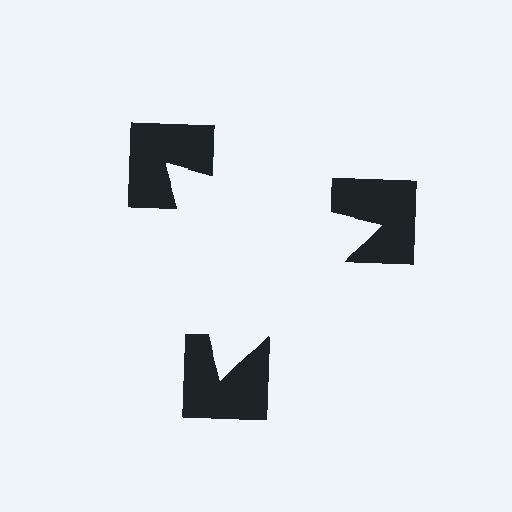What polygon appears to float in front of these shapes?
An illusory triangle — its edges are inferred from the aligned wedge cuts in the notched squares, not physically drawn.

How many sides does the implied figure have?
3 sides.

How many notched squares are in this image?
There are 3 — one at each vertex of the illusory triangle.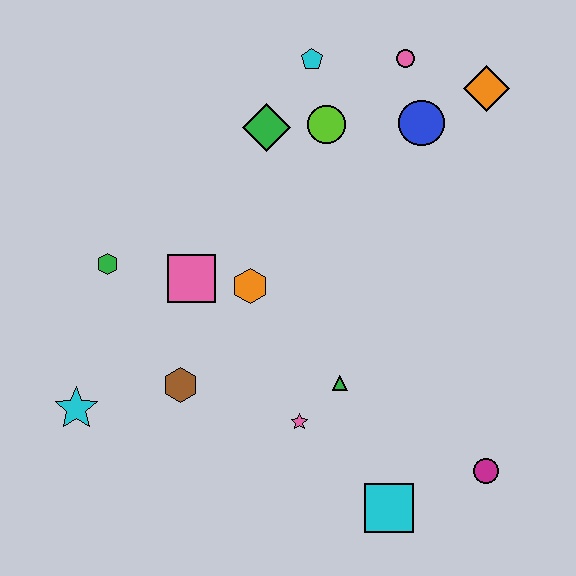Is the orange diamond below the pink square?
No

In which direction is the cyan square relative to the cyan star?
The cyan square is to the right of the cyan star.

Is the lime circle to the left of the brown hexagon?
No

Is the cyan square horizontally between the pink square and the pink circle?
Yes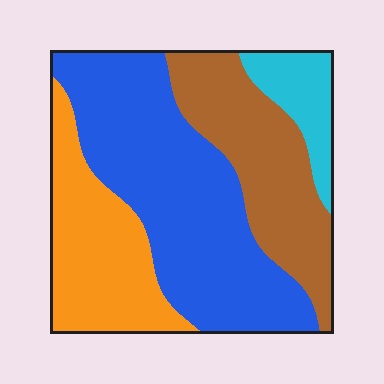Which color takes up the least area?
Cyan, at roughly 10%.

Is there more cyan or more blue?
Blue.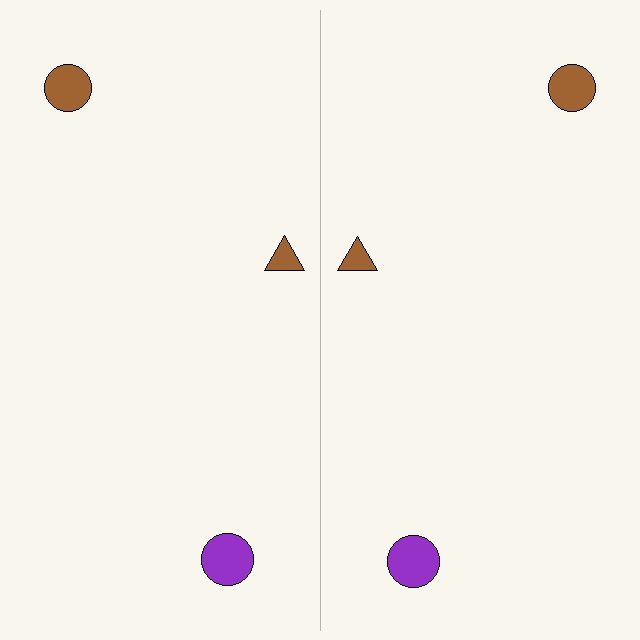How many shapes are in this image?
There are 6 shapes in this image.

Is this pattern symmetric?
Yes, this pattern has bilateral (reflection) symmetry.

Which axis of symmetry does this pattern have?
The pattern has a vertical axis of symmetry running through the center of the image.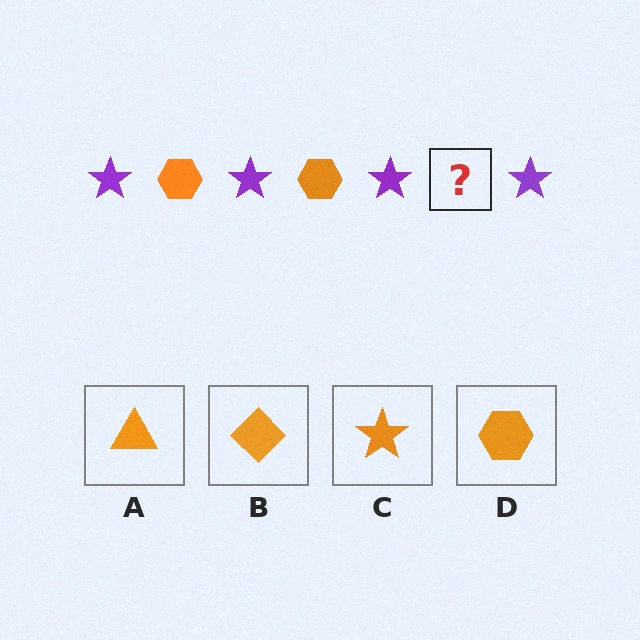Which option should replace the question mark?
Option D.